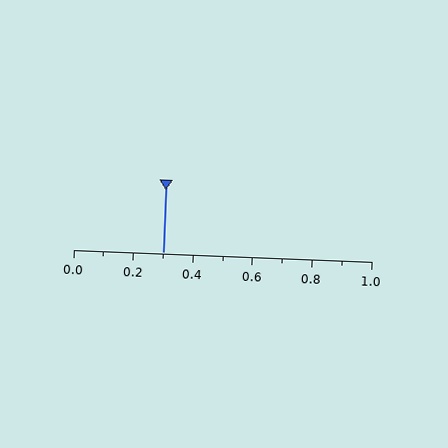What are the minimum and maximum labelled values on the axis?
The axis runs from 0.0 to 1.0.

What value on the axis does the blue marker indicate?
The marker indicates approximately 0.3.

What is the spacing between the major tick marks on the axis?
The major ticks are spaced 0.2 apart.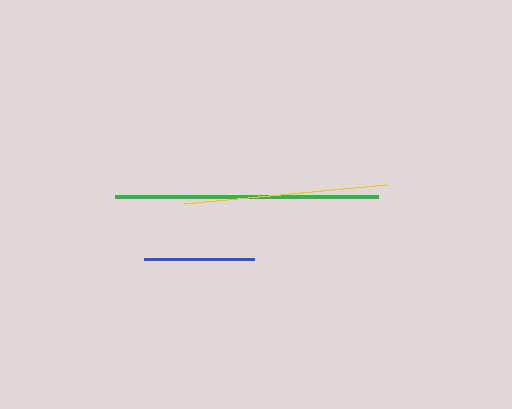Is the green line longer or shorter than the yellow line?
The green line is longer than the yellow line.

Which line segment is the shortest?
The blue line is the shortest at approximately 110 pixels.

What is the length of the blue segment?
The blue segment is approximately 110 pixels long.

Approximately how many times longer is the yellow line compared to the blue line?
The yellow line is approximately 1.8 times the length of the blue line.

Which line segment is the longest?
The green line is the longest at approximately 262 pixels.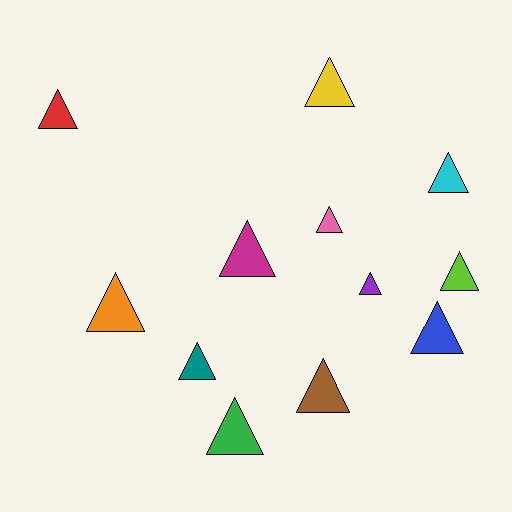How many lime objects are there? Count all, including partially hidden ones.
There is 1 lime object.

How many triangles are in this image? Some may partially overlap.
There are 12 triangles.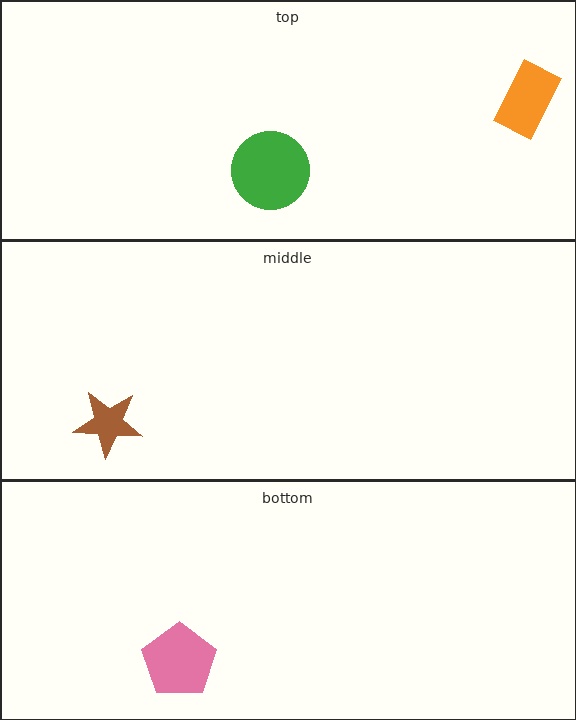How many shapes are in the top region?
2.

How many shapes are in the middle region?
1.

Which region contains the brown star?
The middle region.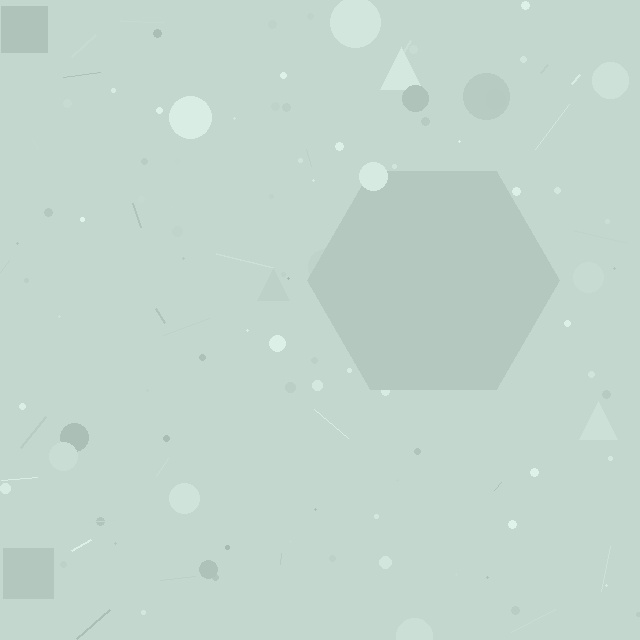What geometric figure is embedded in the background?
A hexagon is embedded in the background.